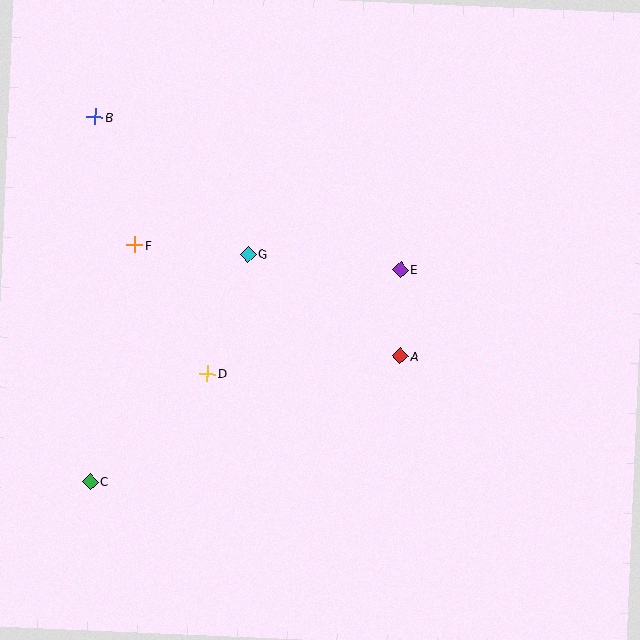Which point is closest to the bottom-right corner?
Point A is closest to the bottom-right corner.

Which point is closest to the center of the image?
Point A at (400, 356) is closest to the center.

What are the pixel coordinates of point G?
Point G is at (248, 254).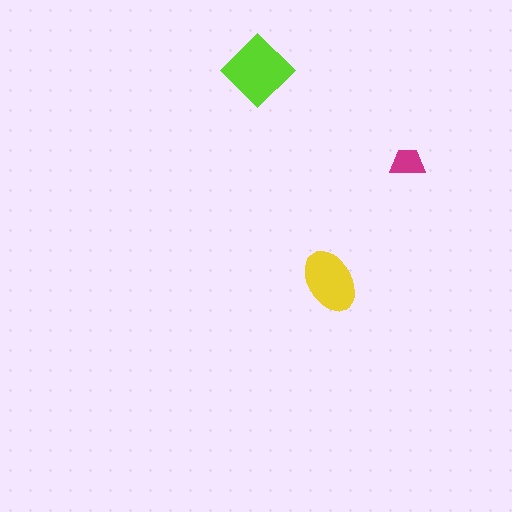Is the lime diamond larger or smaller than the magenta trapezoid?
Larger.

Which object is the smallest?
The magenta trapezoid.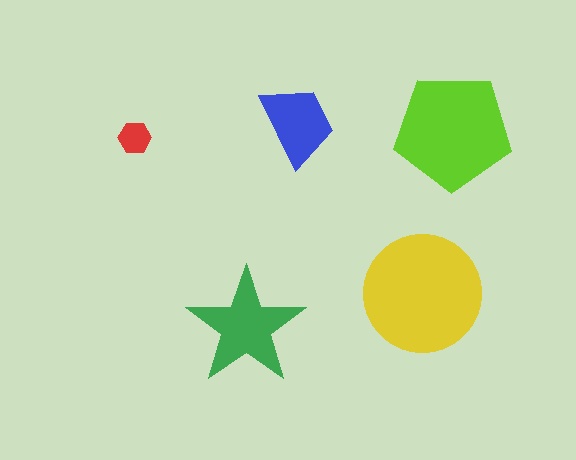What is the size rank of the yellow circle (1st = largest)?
1st.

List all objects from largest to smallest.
The yellow circle, the lime pentagon, the green star, the blue trapezoid, the red hexagon.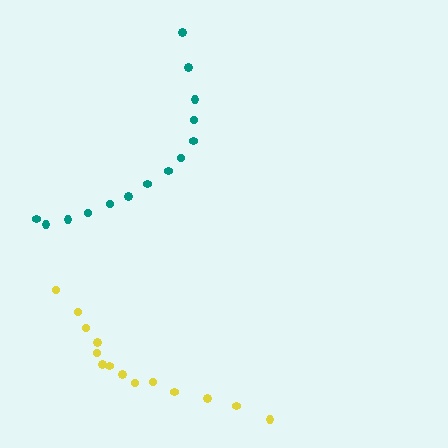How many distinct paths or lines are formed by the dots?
There are 2 distinct paths.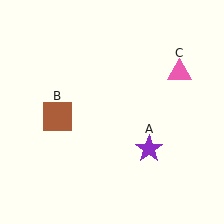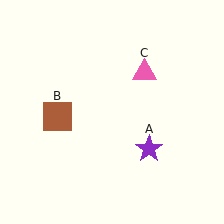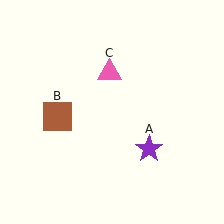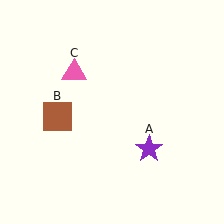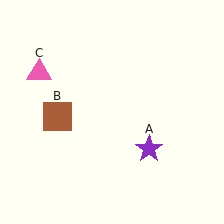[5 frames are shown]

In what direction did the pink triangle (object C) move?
The pink triangle (object C) moved left.